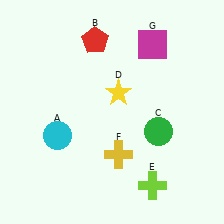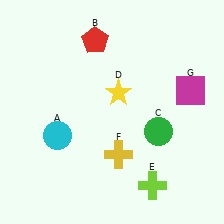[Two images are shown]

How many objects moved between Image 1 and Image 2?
1 object moved between the two images.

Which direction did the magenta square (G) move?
The magenta square (G) moved down.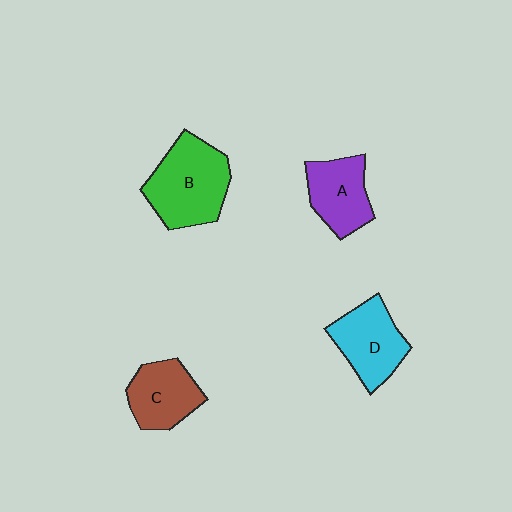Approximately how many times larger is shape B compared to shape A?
Approximately 1.4 times.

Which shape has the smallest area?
Shape C (brown).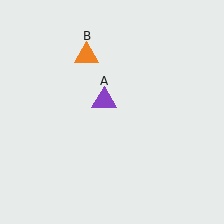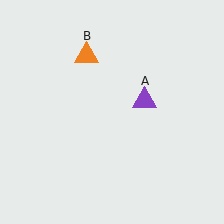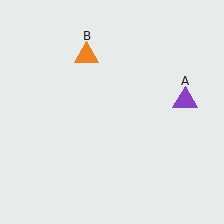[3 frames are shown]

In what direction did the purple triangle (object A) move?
The purple triangle (object A) moved right.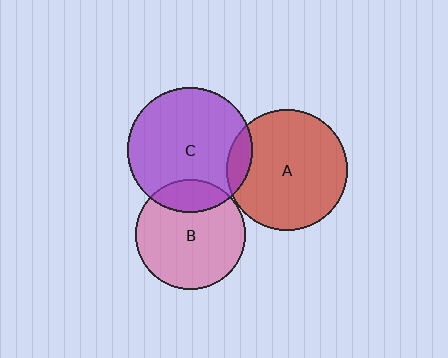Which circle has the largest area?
Circle C (purple).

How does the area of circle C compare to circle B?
Approximately 1.3 times.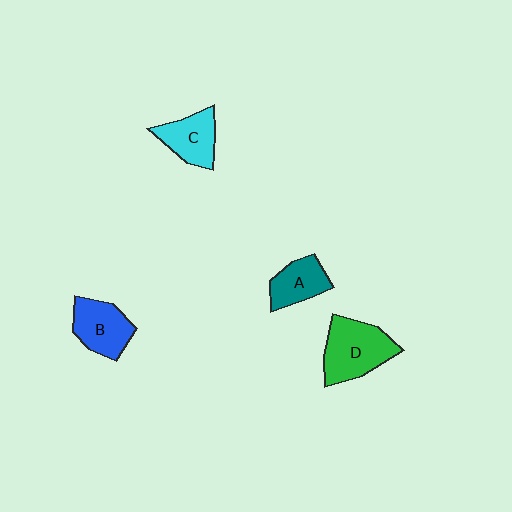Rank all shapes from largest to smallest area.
From largest to smallest: D (green), B (blue), C (cyan), A (teal).